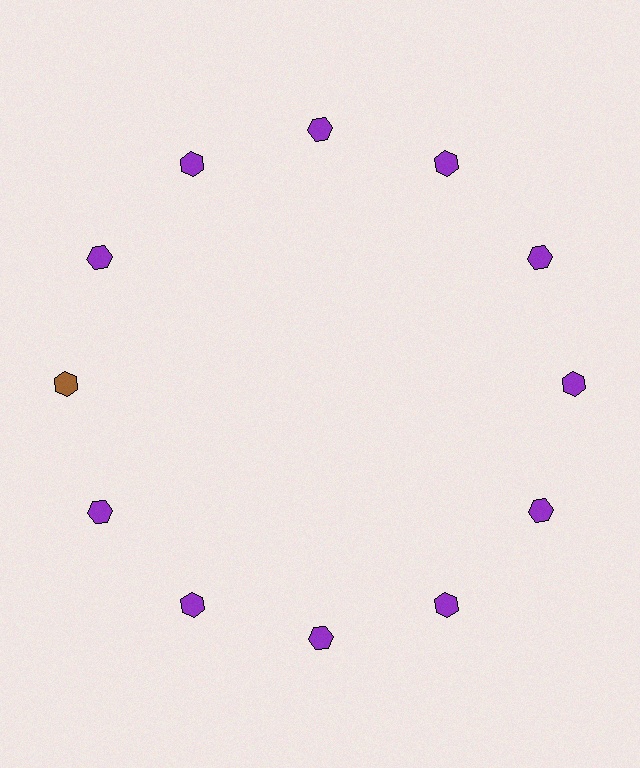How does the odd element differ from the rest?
It has a different color: brown instead of purple.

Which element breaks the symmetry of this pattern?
The brown hexagon at roughly the 9 o'clock position breaks the symmetry. All other shapes are purple hexagons.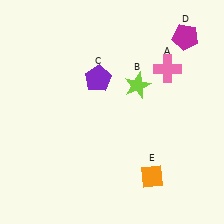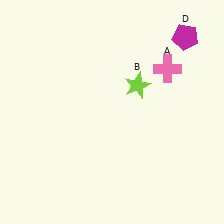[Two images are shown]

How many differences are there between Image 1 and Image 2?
There are 2 differences between the two images.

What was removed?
The purple pentagon (C), the orange diamond (E) were removed in Image 2.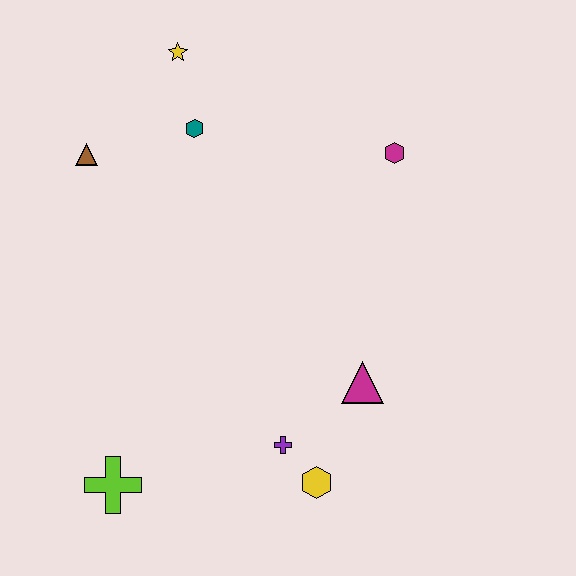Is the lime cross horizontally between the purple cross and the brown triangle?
Yes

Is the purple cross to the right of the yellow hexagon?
No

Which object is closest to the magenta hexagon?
The teal hexagon is closest to the magenta hexagon.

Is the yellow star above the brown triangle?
Yes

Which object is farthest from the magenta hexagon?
The lime cross is farthest from the magenta hexagon.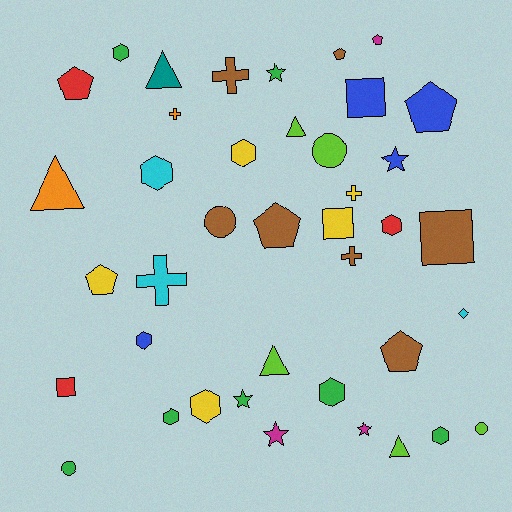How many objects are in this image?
There are 40 objects.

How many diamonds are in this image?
There is 1 diamond.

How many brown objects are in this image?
There are 7 brown objects.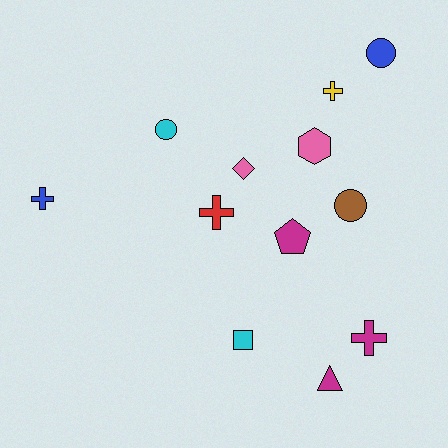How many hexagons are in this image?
There is 1 hexagon.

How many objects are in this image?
There are 12 objects.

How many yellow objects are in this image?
There is 1 yellow object.